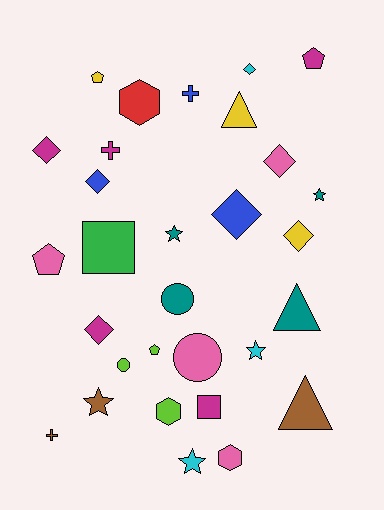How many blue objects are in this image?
There are 3 blue objects.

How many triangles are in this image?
There are 3 triangles.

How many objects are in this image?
There are 30 objects.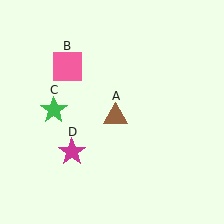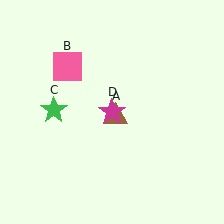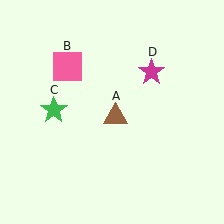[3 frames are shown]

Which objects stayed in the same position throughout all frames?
Brown triangle (object A) and pink square (object B) and green star (object C) remained stationary.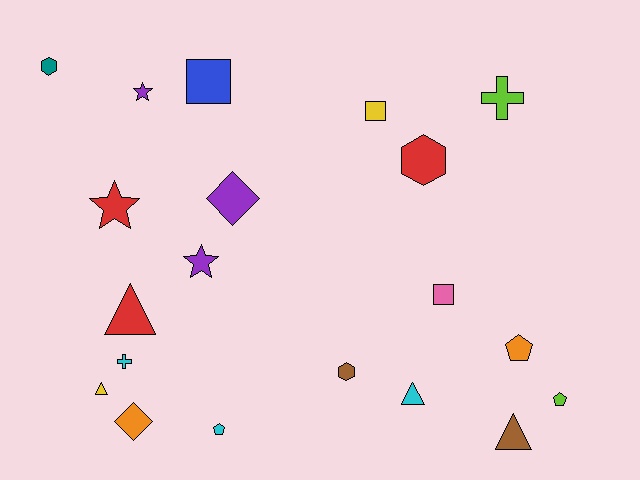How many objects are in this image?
There are 20 objects.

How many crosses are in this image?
There are 2 crosses.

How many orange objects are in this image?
There are 2 orange objects.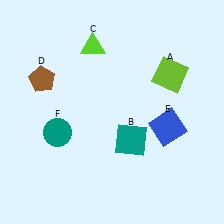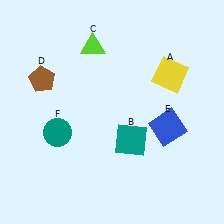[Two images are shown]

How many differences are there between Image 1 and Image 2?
There is 1 difference between the two images.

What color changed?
The square (A) changed from lime in Image 1 to yellow in Image 2.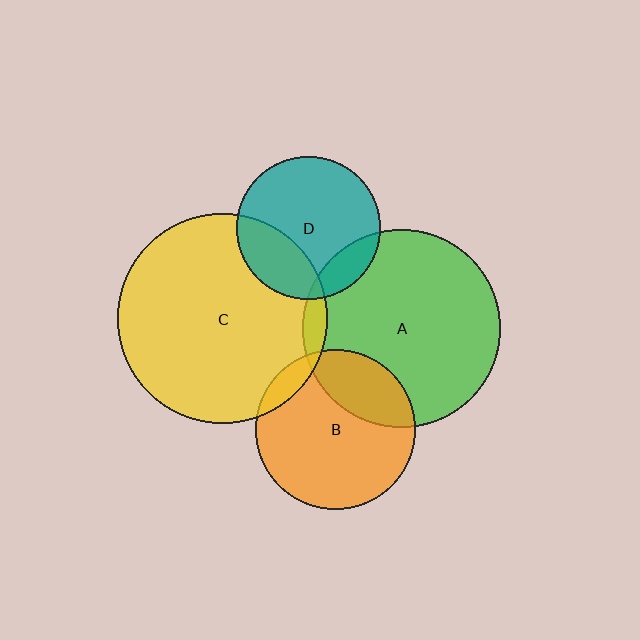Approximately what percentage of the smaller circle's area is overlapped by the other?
Approximately 5%.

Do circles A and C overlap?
Yes.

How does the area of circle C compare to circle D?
Approximately 2.1 times.